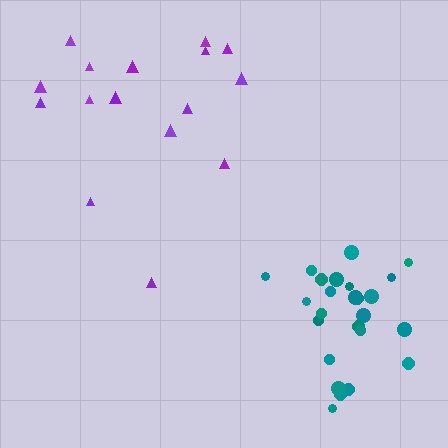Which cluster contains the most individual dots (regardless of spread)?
Teal (25).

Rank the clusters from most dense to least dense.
teal, purple.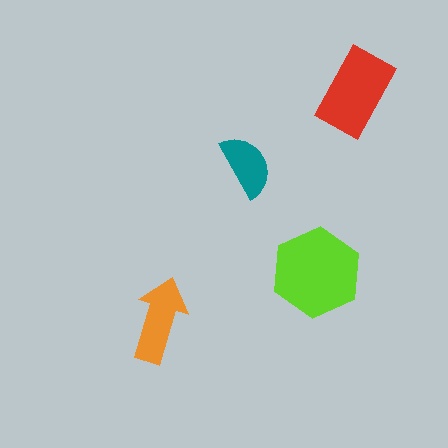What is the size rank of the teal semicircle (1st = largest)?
4th.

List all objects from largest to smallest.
The lime hexagon, the red rectangle, the orange arrow, the teal semicircle.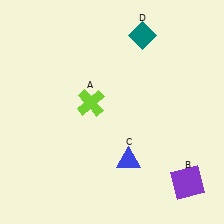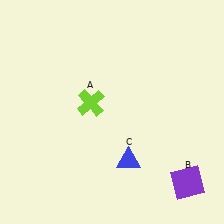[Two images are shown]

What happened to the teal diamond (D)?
The teal diamond (D) was removed in Image 2. It was in the top-right area of Image 1.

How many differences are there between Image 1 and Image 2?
There is 1 difference between the two images.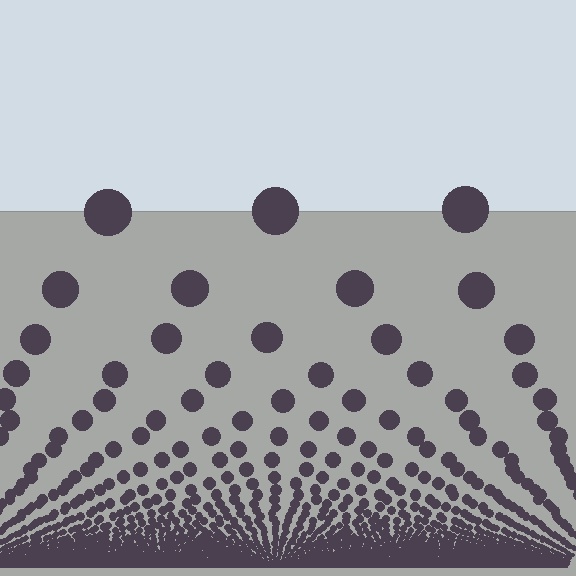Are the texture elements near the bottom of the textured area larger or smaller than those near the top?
Smaller. The gradient is inverted — elements near the bottom are smaller and denser.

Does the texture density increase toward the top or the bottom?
Density increases toward the bottom.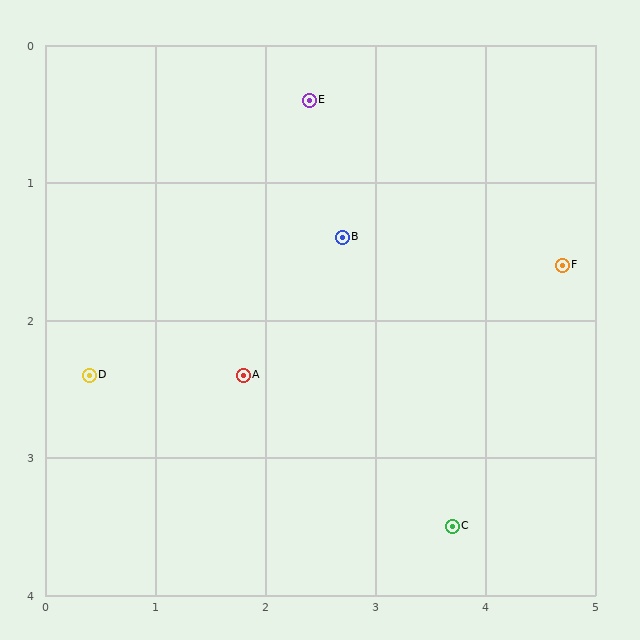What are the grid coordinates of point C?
Point C is at approximately (3.7, 3.5).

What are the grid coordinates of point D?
Point D is at approximately (0.4, 2.4).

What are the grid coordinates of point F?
Point F is at approximately (4.7, 1.6).